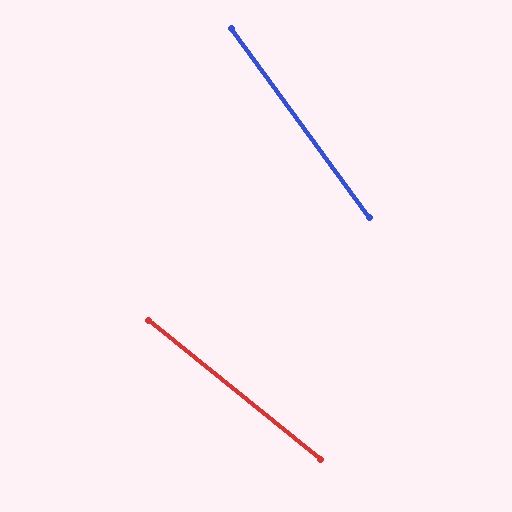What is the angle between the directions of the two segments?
Approximately 15 degrees.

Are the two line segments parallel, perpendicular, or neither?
Neither parallel nor perpendicular — they differ by about 15°.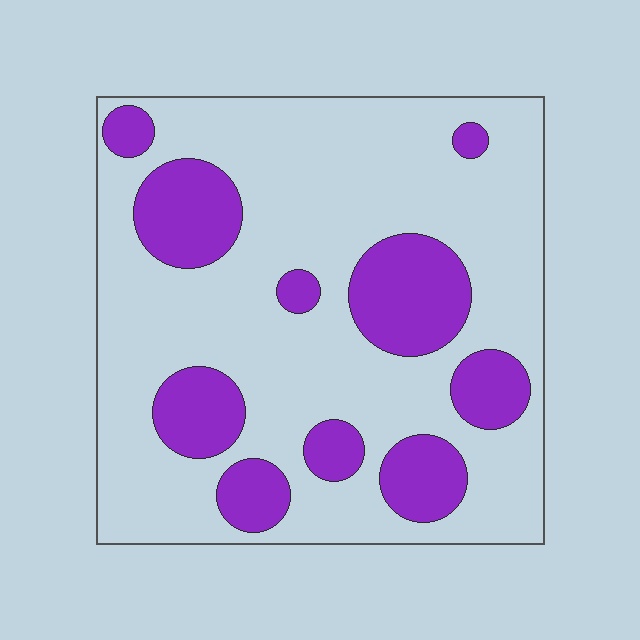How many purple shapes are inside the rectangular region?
10.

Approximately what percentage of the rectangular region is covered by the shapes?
Approximately 25%.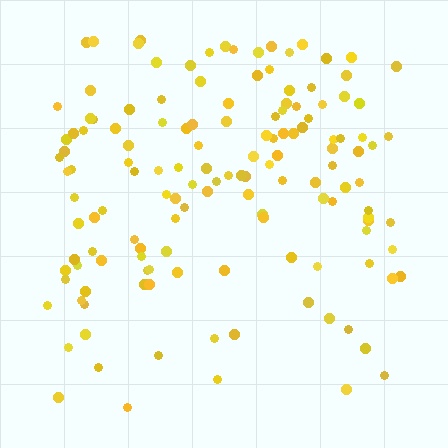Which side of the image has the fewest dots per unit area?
The bottom.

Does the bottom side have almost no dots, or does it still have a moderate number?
Still a moderate number, just noticeably fewer than the top.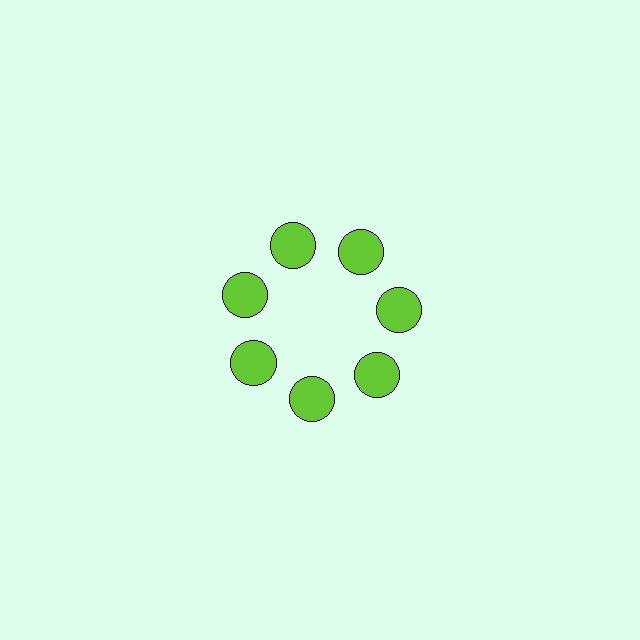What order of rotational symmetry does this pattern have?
This pattern has 7-fold rotational symmetry.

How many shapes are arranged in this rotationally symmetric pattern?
There are 7 shapes, arranged in 7 groups of 1.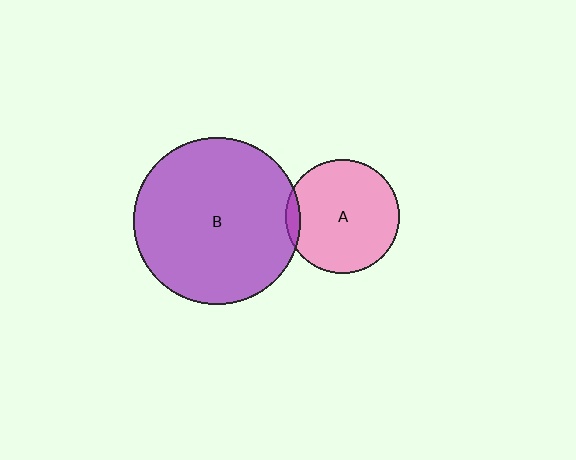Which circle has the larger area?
Circle B (purple).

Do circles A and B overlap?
Yes.